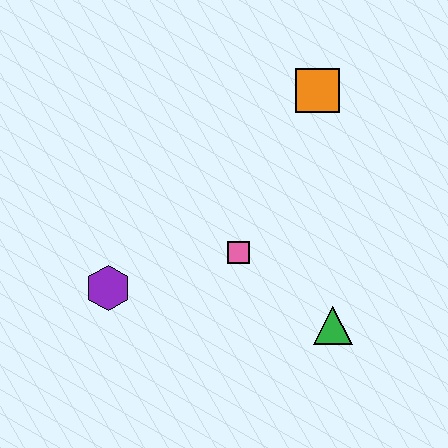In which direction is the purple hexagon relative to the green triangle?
The purple hexagon is to the left of the green triangle.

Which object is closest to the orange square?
The pink square is closest to the orange square.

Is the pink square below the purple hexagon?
No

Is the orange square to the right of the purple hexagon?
Yes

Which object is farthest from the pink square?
The orange square is farthest from the pink square.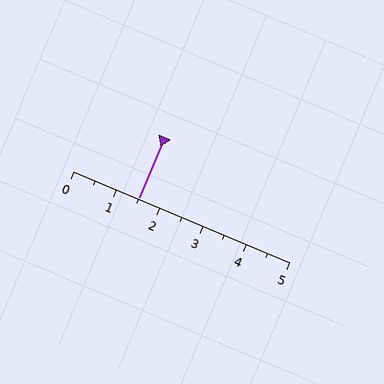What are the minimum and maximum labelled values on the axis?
The axis runs from 0 to 5.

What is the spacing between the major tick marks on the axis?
The major ticks are spaced 1 apart.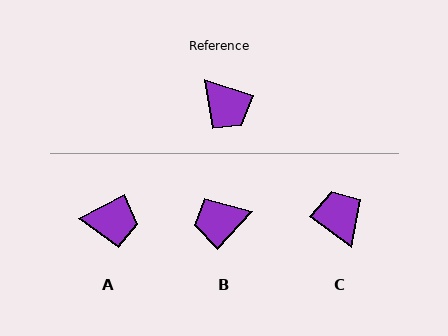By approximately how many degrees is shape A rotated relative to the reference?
Approximately 45 degrees counter-clockwise.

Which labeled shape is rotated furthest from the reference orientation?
C, about 160 degrees away.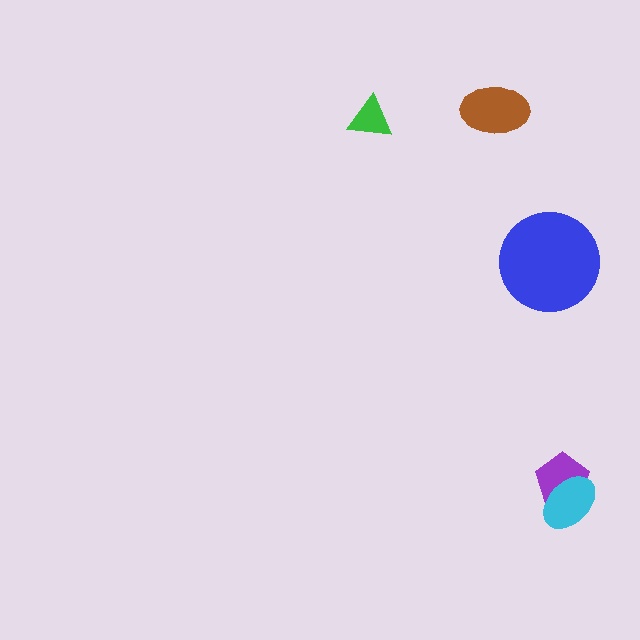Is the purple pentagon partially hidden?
Yes, it is partially covered by another shape.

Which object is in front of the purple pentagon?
The cyan ellipse is in front of the purple pentagon.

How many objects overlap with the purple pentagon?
1 object overlaps with the purple pentagon.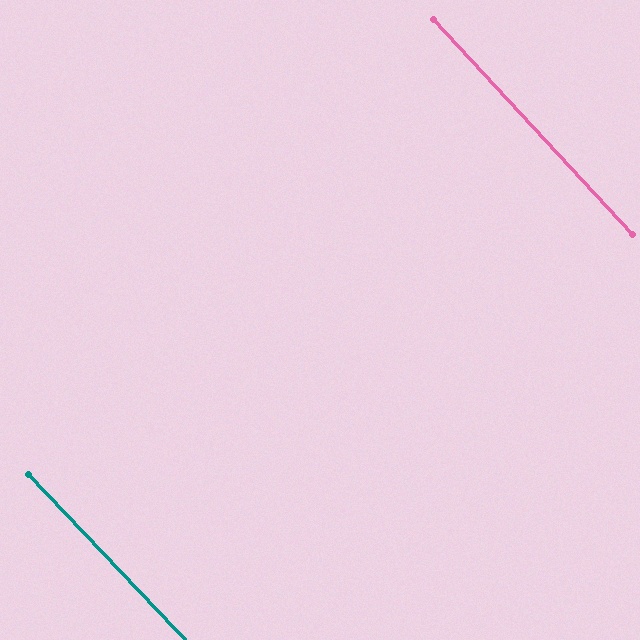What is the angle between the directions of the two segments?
Approximately 1 degree.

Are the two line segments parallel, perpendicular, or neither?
Parallel — their directions differ by only 0.8°.